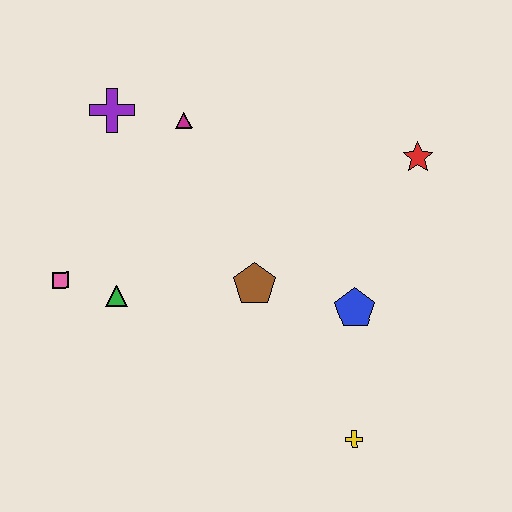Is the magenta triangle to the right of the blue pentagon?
No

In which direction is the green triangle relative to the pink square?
The green triangle is to the right of the pink square.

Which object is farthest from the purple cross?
The yellow cross is farthest from the purple cross.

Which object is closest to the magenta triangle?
The purple cross is closest to the magenta triangle.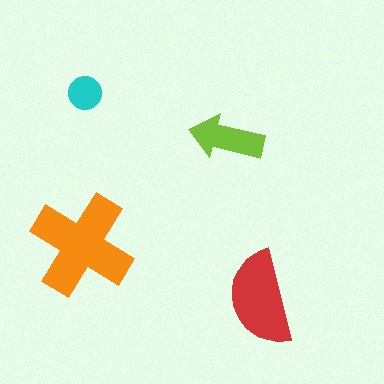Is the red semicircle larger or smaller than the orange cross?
Smaller.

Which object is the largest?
The orange cross.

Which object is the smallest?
The cyan circle.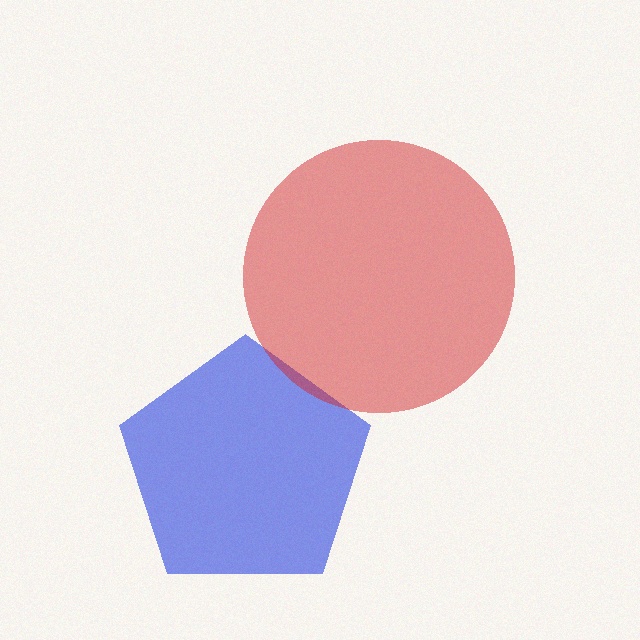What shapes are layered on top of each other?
The layered shapes are: a blue pentagon, a red circle.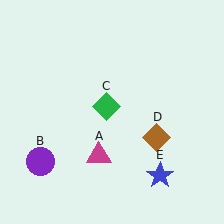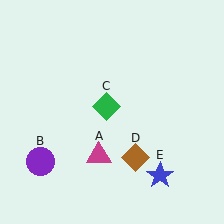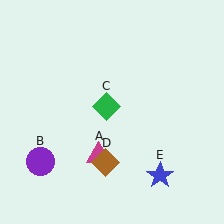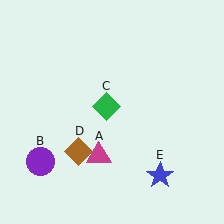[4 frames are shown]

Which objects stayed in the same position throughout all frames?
Magenta triangle (object A) and purple circle (object B) and green diamond (object C) and blue star (object E) remained stationary.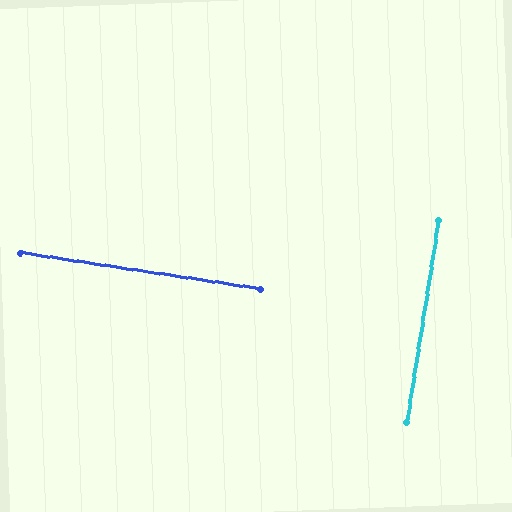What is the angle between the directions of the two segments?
Approximately 90 degrees.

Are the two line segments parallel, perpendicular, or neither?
Perpendicular — they meet at approximately 90°.